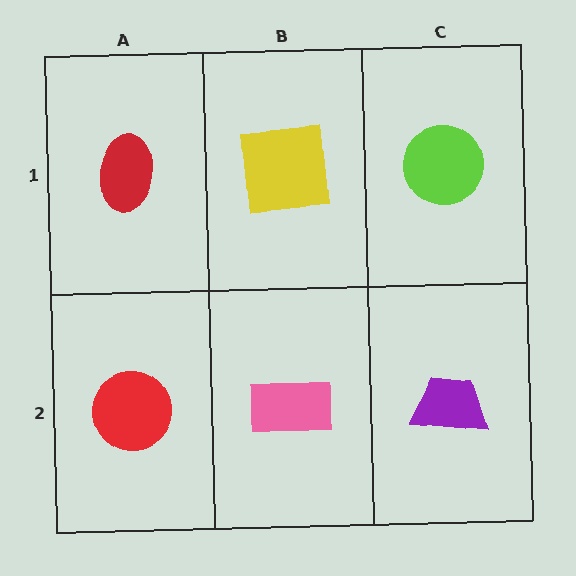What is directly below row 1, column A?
A red circle.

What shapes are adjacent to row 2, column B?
A yellow square (row 1, column B), a red circle (row 2, column A), a purple trapezoid (row 2, column C).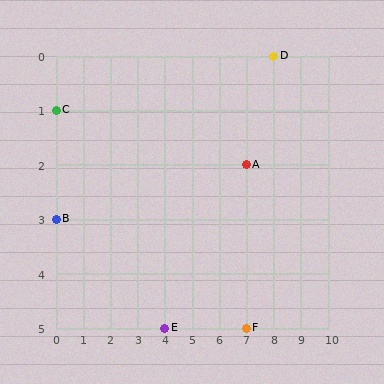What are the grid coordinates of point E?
Point E is at grid coordinates (4, 5).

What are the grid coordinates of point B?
Point B is at grid coordinates (0, 3).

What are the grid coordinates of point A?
Point A is at grid coordinates (7, 2).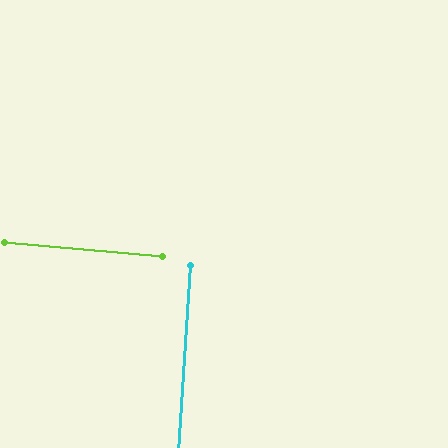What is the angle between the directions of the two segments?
Approximately 89 degrees.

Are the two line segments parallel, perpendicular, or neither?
Perpendicular — they meet at approximately 89°.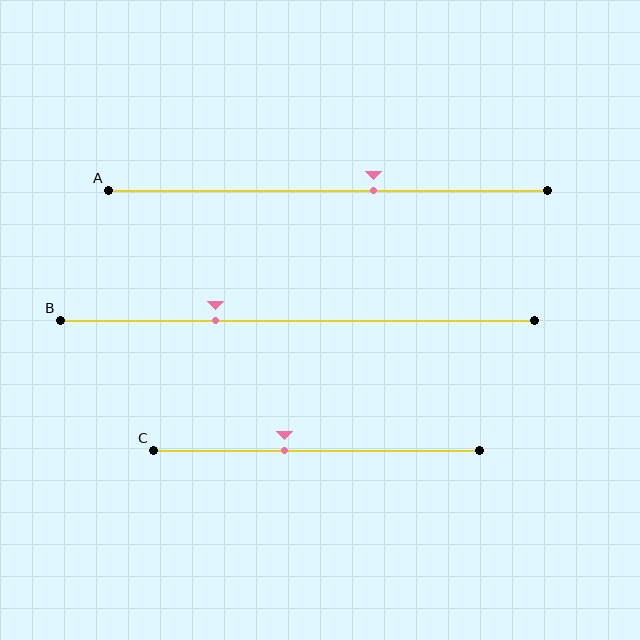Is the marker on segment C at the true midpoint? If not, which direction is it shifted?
No, the marker on segment C is shifted to the left by about 10% of the segment length.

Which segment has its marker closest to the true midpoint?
Segment C has its marker closest to the true midpoint.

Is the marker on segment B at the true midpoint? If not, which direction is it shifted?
No, the marker on segment B is shifted to the left by about 17% of the segment length.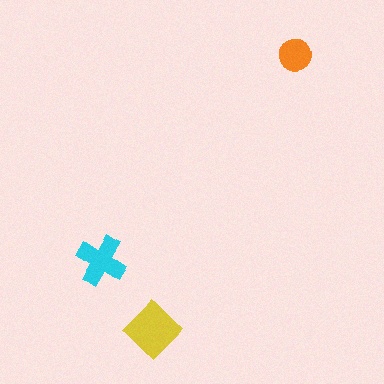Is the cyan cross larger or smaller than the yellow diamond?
Smaller.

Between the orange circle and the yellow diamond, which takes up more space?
The yellow diamond.